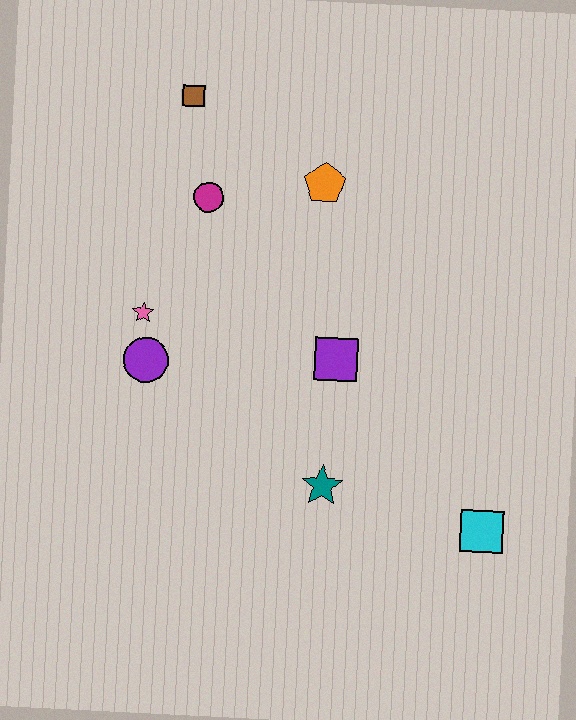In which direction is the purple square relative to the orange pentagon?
The purple square is below the orange pentagon.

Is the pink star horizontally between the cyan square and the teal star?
No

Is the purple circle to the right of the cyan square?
No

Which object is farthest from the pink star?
The cyan square is farthest from the pink star.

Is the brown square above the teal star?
Yes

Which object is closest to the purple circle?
The pink star is closest to the purple circle.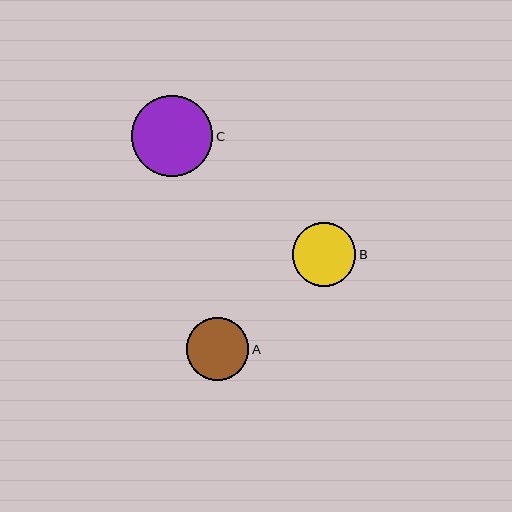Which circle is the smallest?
Circle A is the smallest with a size of approximately 62 pixels.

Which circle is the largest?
Circle C is the largest with a size of approximately 81 pixels.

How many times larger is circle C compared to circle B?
Circle C is approximately 1.3 times the size of circle B.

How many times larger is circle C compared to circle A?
Circle C is approximately 1.3 times the size of circle A.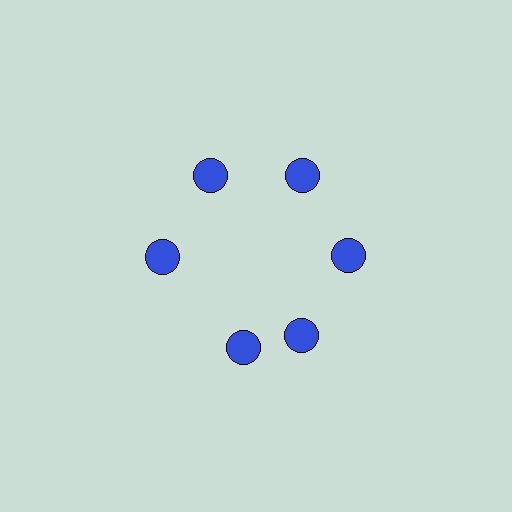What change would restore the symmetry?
The symmetry would be restored by rotating it back into even spacing with its neighbors so that all 6 circles sit at equal angles and equal distance from the center.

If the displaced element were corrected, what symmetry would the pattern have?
It would have 6-fold rotational symmetry — the pattern would map onto itself every 60 degrees.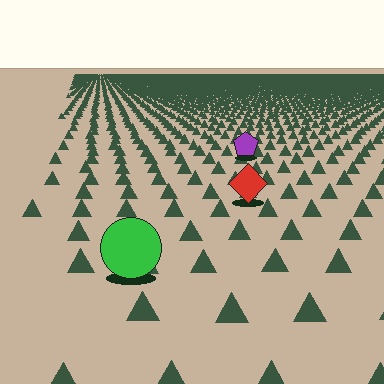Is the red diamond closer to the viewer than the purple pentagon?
Yes. The red diamond is closer — you can tell from the texture gradient: the ground texture is coarser near it.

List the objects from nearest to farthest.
From nearest to farthest: the green circle, the red diamond, the purple pentagon.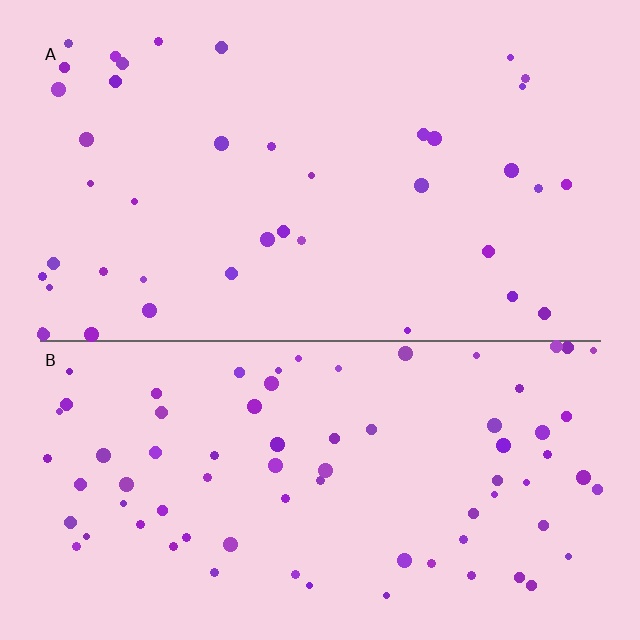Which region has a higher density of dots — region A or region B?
B (the bottom).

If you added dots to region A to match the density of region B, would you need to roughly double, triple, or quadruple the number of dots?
Approximately double.